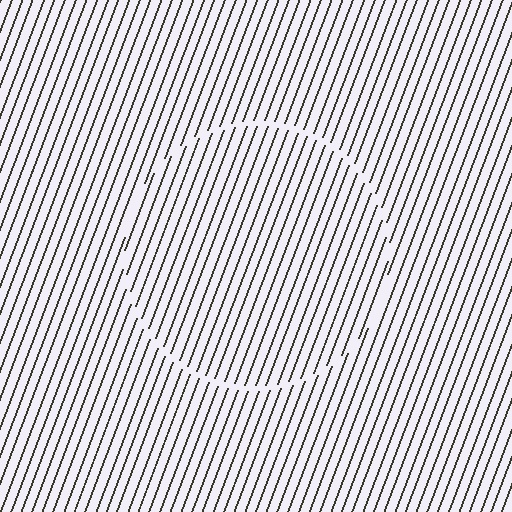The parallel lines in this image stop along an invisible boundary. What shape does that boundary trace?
An illusory circle. The interior of the shape contains the same grating, shifted by half a period — the contour is defined by the phase discontinuity where line-ends from the inner and outer gratings abut.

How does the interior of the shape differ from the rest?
The interior of the shape contains the same grating, shifted by half a period — the contour is defined by the phase discontinuity where line-ends from the inner and outer gratings abut.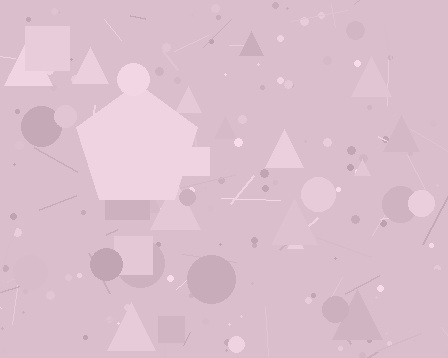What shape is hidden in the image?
A pentagon is hidden in the image.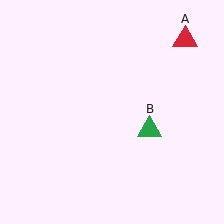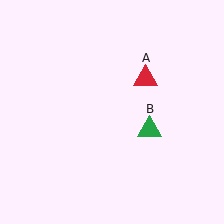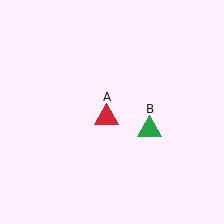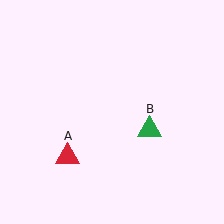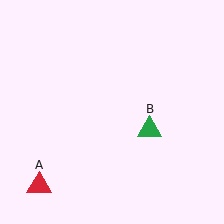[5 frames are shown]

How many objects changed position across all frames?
1 object changed position: red triangle (object A).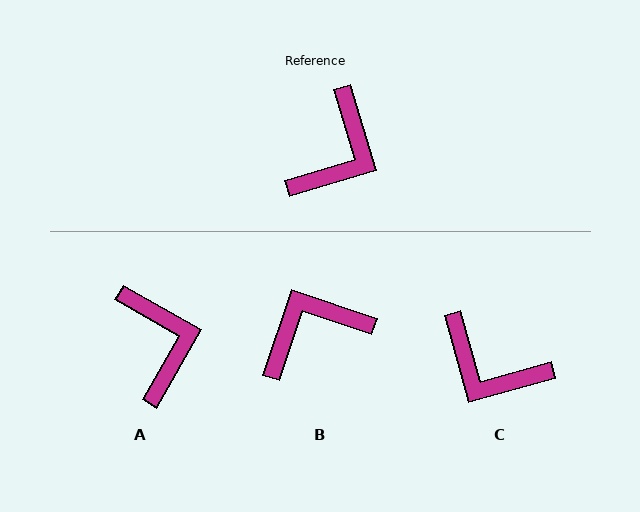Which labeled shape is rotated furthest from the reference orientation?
B, about 145 degrees away.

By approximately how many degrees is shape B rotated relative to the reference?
Approximately 145 degrees counter-clockwise.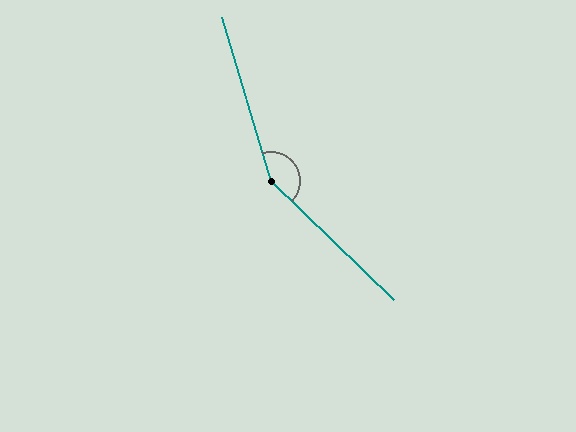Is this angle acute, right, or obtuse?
It is obtuse.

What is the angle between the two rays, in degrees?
Approximately 150 degrees.